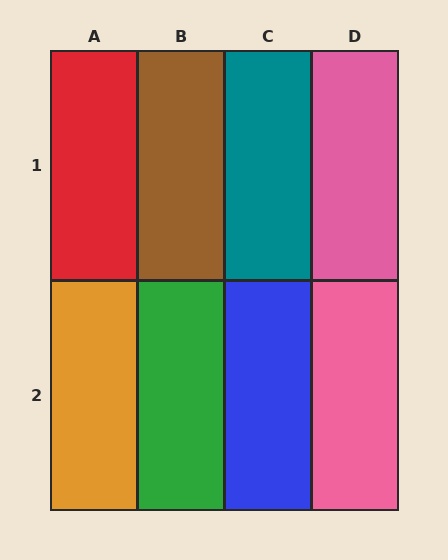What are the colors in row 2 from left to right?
Orange, green, blue, pink.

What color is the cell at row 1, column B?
Brown.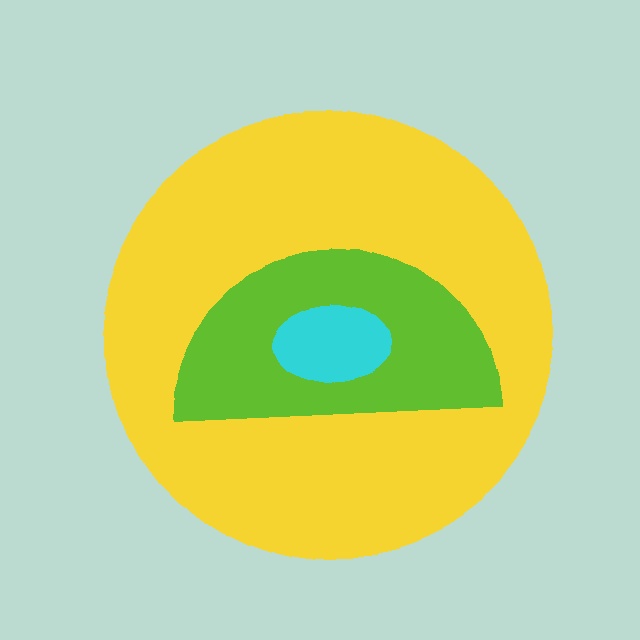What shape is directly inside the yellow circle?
The lime semicircle.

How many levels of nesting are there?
3.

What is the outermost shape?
The yellow circle.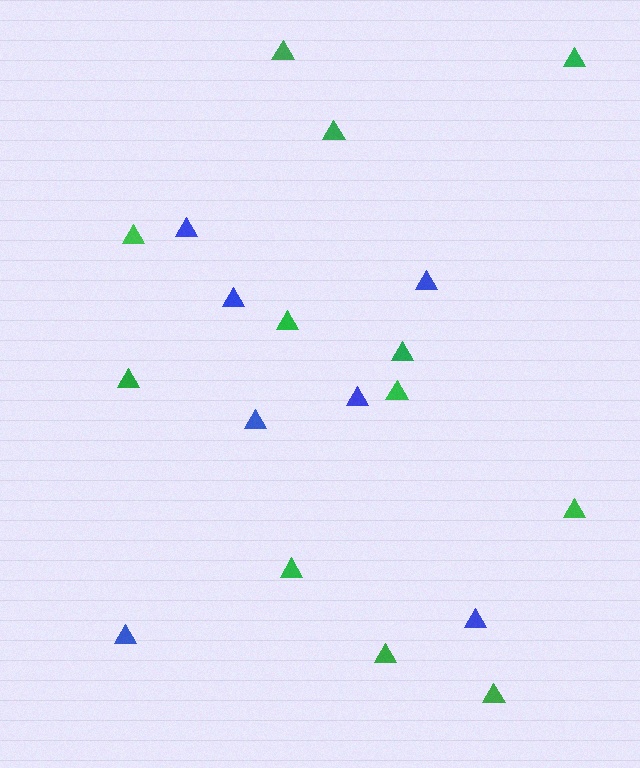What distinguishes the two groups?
There are 2 groups: one group of blue triangles (7) and one group of green triangles (12).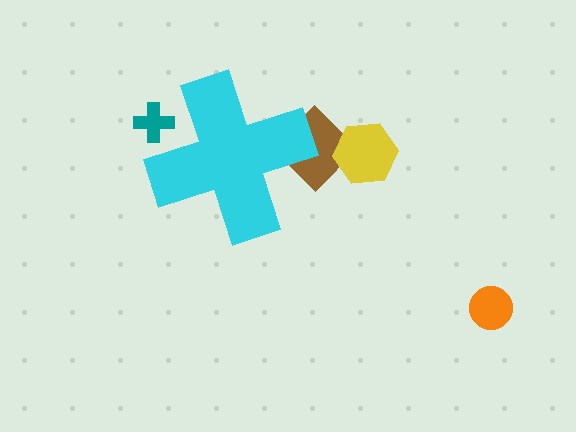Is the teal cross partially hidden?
Yes, the teal cross is partially hidden behind the cyan cross.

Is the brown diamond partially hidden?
Yes, the brown diamond is partially hidden behind the cyan cross.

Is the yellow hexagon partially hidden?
No, the yellow hexagon is fully visible.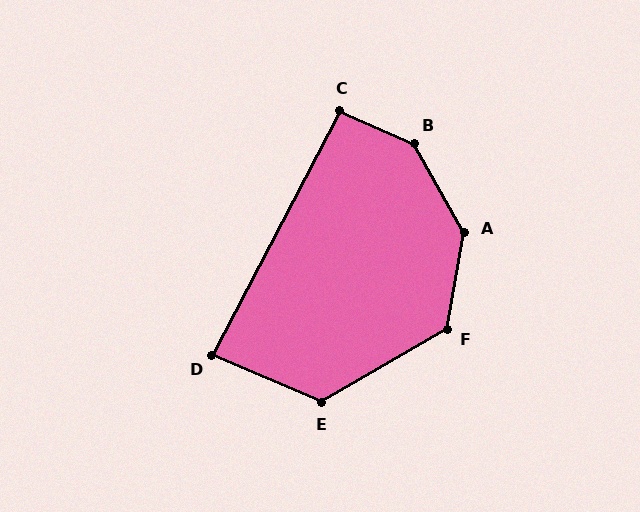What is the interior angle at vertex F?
Approximately 131 degrees (obtuse).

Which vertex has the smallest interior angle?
D, at approximately 86 degrees.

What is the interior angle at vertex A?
Approximately 140 degrees (obtuse).